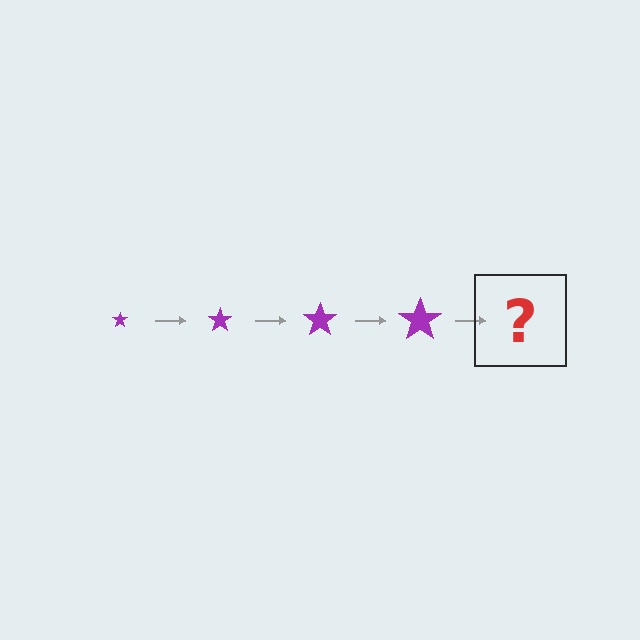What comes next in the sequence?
The next element should be a purple star, larger than the previous one.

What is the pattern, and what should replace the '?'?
The pattern is that the star gets progressively larger each step. The '?' should be a purple star, larger than the previous one.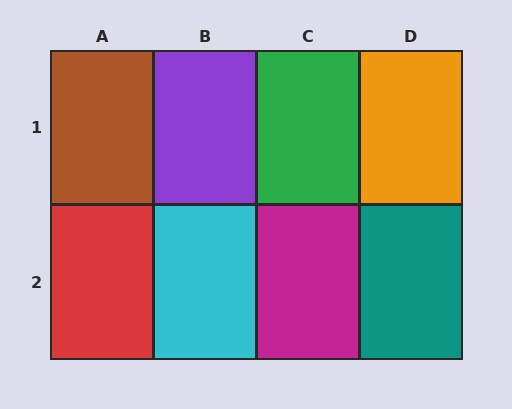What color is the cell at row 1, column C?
Green.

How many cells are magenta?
1 cell is magenta.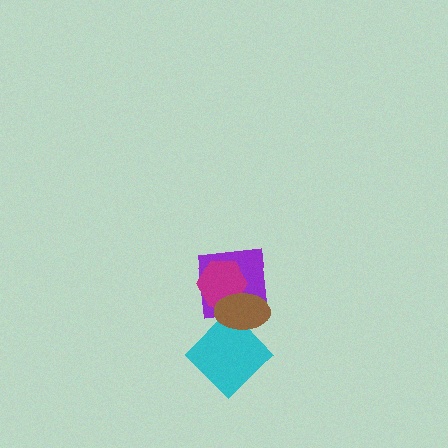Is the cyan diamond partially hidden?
Yes, it is partially covered by another shape.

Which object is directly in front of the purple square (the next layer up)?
The cyan diamond is directly in front of the purple square.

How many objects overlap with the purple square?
3 objects overlap with the purple square.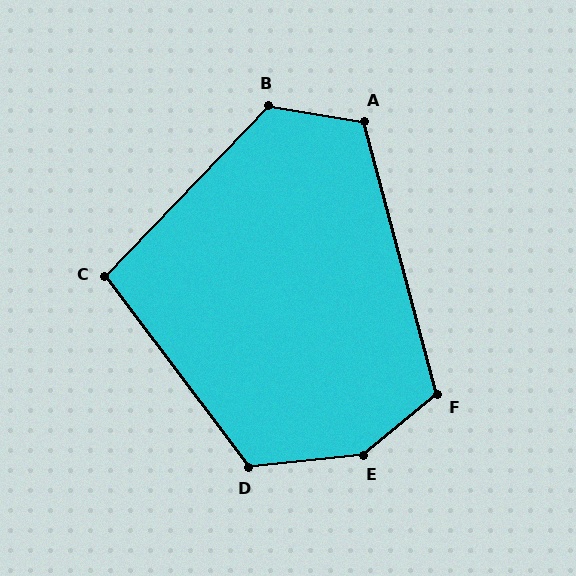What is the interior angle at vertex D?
Approximately 121 degrees (obtuse).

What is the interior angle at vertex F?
Approximately 114 degrees (obtuse).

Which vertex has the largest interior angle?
E, at approximately 147 degrees.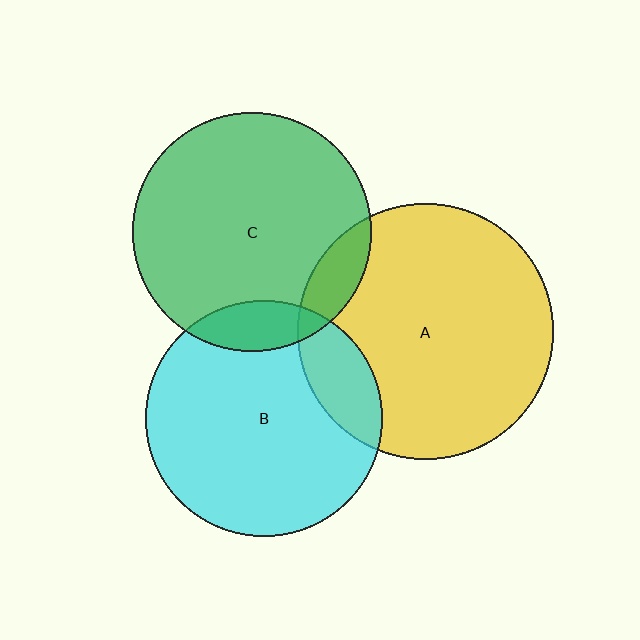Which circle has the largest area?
Circle A (yellow).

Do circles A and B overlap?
Yes.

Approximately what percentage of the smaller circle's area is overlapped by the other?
Approximately 15%.